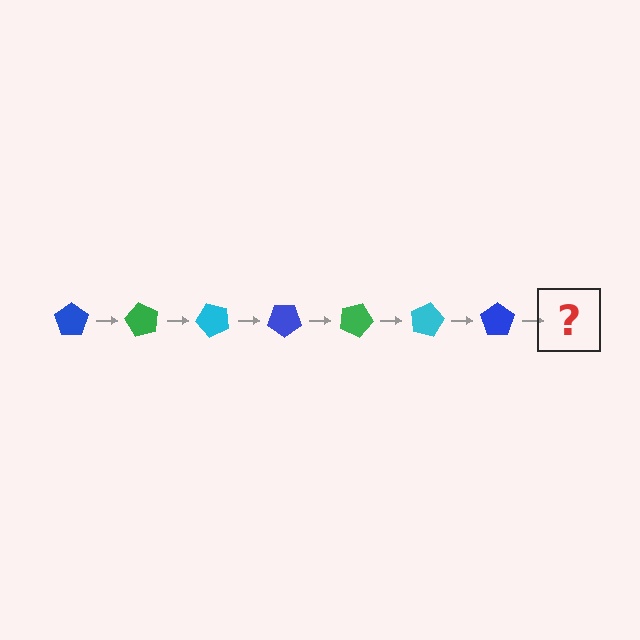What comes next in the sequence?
The next element should be a green pentagon, rotated 420 degrees from the start.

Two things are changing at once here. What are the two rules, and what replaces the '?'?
The two rules are that it rotates 60 degrees each step and the color cycles through blue, green, and cyan. The '?' should be a green pentagon, rotated 420 degrees from the start.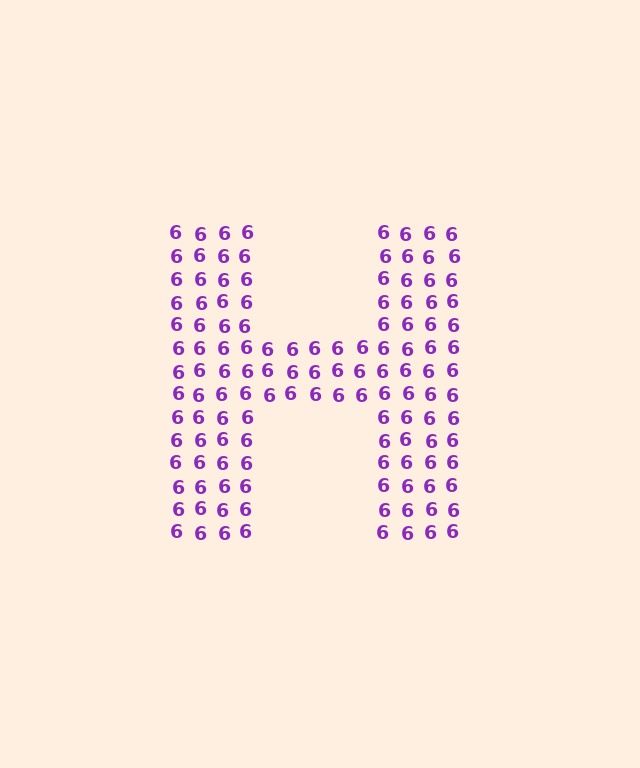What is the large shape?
The large shape is the letter H.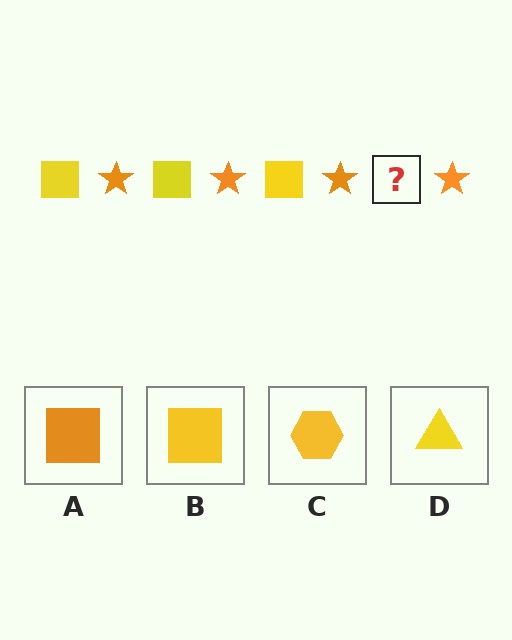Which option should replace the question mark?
Option B.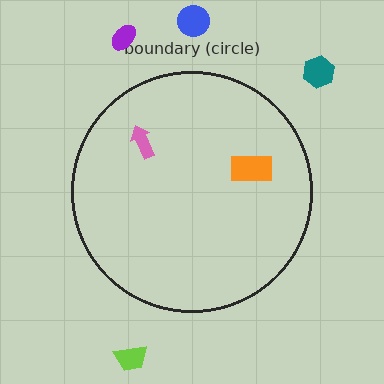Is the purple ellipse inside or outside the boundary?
Outside.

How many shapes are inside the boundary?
2 inside, 4 outside.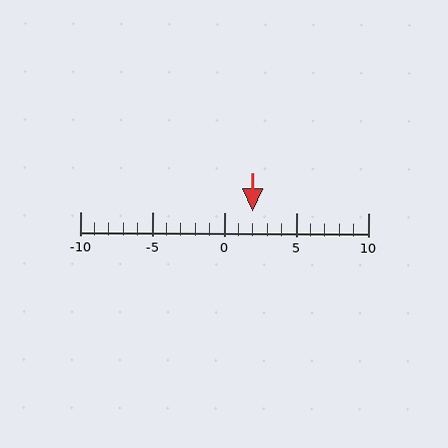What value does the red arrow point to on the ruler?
The red arrow points to approximately 2.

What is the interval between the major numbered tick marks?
The major tick marks are spaced 5 units apart.